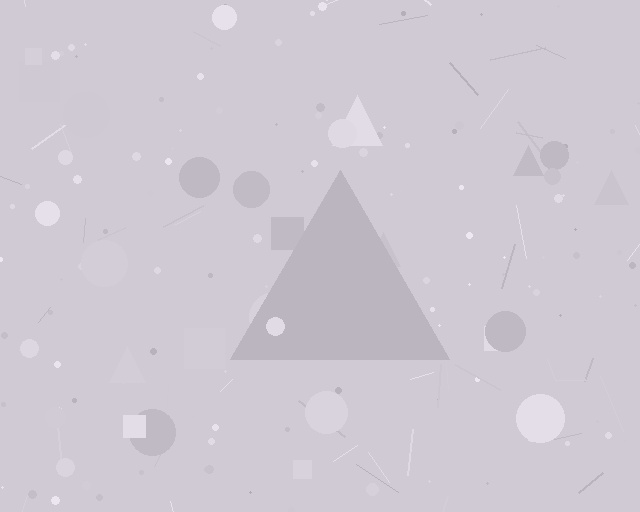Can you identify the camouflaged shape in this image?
The camouflaged shape is a triangle.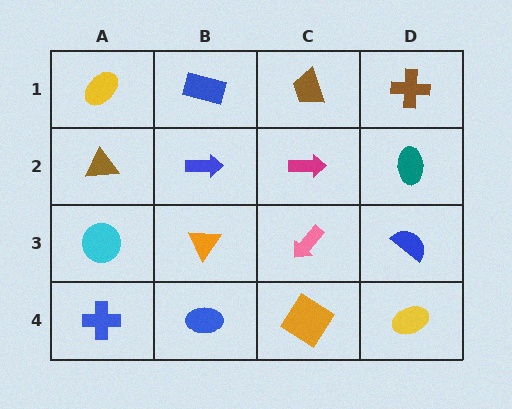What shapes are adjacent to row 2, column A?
A yellow ellipse (row 1, column A), a cyan circle (row 3, column A), a blue arrow (row 2, column B).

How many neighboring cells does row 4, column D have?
2.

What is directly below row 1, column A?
A brown triangle.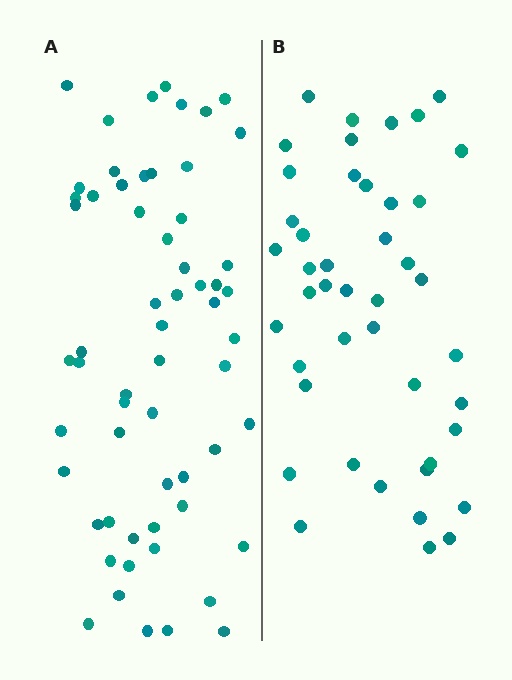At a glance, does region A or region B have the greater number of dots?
Region A (the left region) has more dots.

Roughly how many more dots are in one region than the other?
Region A has approximately 15 more dots than region B.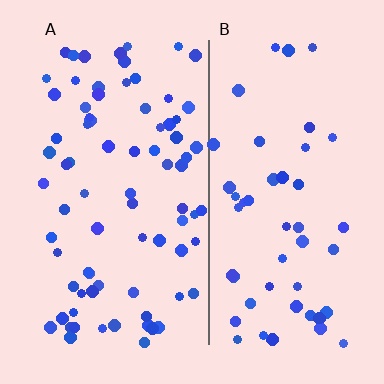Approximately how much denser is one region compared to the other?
Approximately 1.6× — region A over region B.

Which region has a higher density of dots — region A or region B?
A (the left).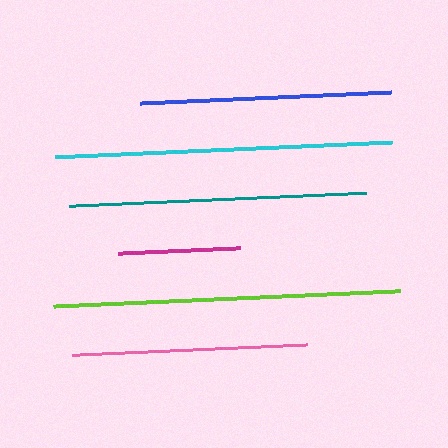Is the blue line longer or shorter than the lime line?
The lime line is longer than the blue line.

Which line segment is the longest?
The lime line is the longest at approximately 347 pixels.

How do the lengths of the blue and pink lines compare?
The blue and pink lines are approximately the same length.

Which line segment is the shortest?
The magenta line is the shortest at approximately 122 pixels.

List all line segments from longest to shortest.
From longest to shortest: lime, cyan, teal, blue, pink, magenta.